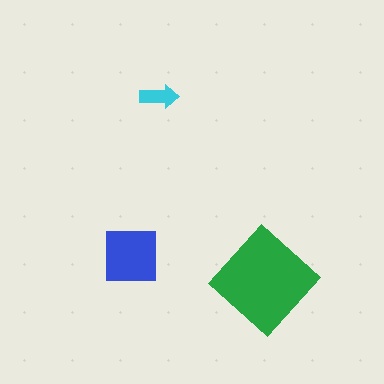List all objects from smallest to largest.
The cyan arrow, the blue square, the green diamond.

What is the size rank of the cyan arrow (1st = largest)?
3rd.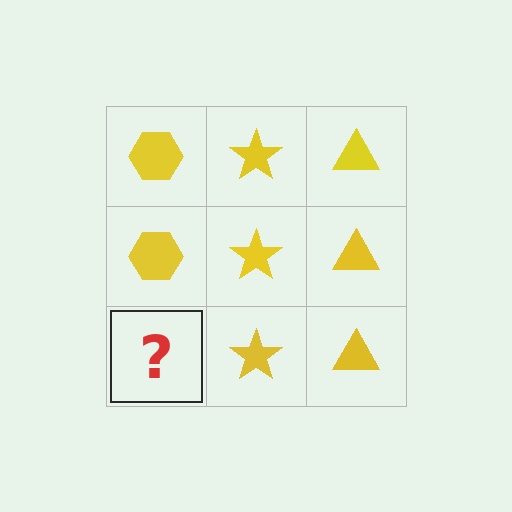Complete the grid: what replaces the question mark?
The question mark should be replaced with a yellow hexagon.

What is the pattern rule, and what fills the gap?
The rule is that each column has a consistent shape. The gap should be filled with a yellow hexagon.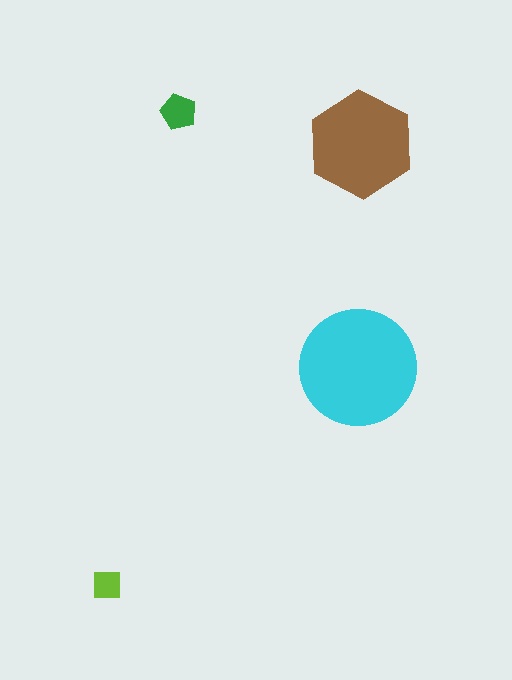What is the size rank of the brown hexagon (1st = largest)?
2nd.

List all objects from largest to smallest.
The cyan circle, the brown hexagon, the green pentagon, the lime square.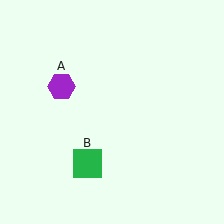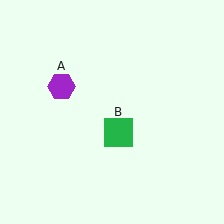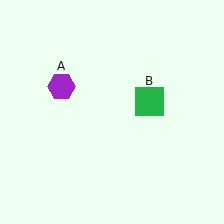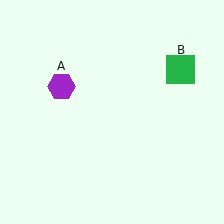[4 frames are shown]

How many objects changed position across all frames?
1 object changed position: green square (object B).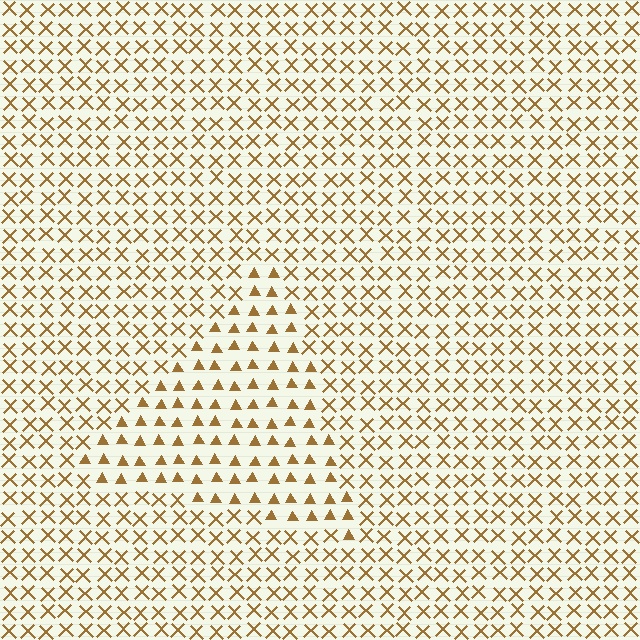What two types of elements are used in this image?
The image uses triangles inside the triangle region and X marks outside it.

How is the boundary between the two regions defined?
The boundary is defined by a change in element shape: triangles inside vs. X marks outside. All elements share the same color and spacing.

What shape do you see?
I see a triangle.